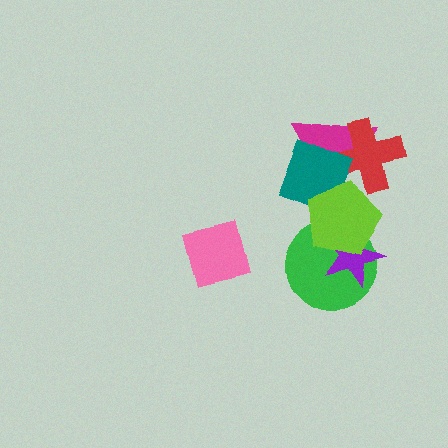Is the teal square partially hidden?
Yes, it is partially covered by another shape.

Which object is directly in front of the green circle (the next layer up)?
The purple star is directly in front of the green circle.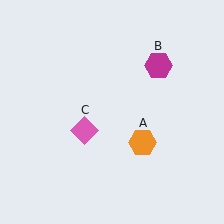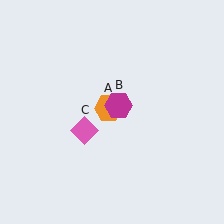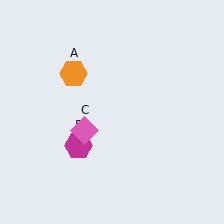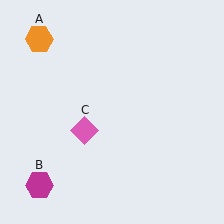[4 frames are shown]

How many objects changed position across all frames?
2 objects changed position: orange hexagon (object A), magenta hexagon (object B).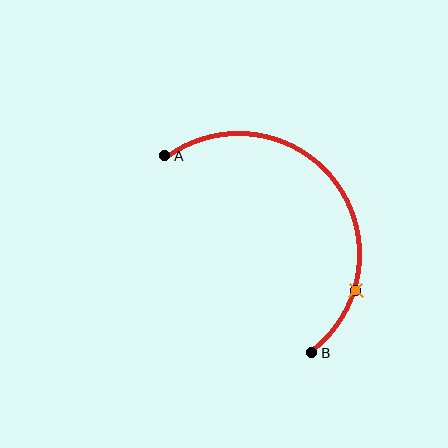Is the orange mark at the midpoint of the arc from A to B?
No. The orange mark lies on the arc but is closer to endpoint B. The arc midpoint would be at the point on the curve equidistant along the arc from both A and B.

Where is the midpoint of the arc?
The arc midpoint is the point on the curve farthest from the straight line joining A and B. It sits above and to the right of that line.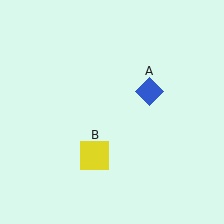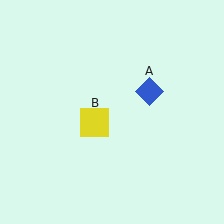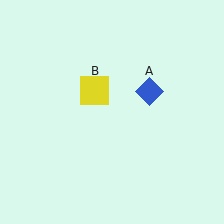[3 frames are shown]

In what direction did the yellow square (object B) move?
The yellow square (object B) moved up.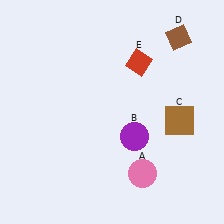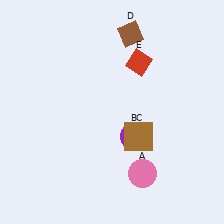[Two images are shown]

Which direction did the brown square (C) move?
The brown square (C) moved left.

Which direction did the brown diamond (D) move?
The brown diamond (D) moved left.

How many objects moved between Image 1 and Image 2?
2 objects moved between the two images.